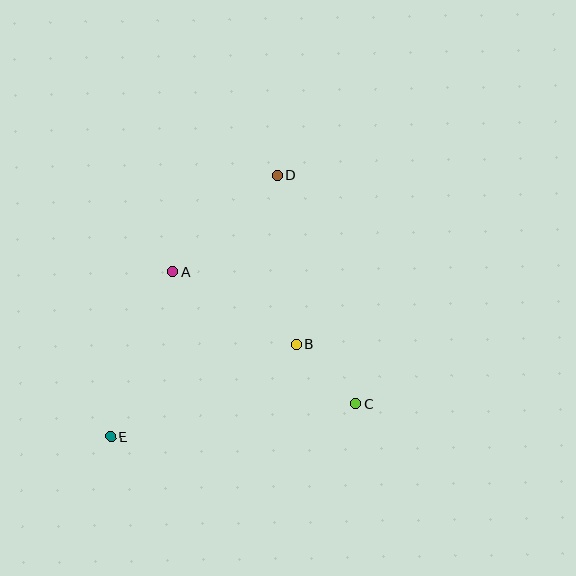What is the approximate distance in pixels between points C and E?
The distance between C and E is approximately 247 pixels.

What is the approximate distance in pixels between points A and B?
The distance between A and B is approximately 143 pixels.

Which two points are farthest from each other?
Points D and E are farthest from each other.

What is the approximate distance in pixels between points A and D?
The distance between A and D is approximately 142 pixels.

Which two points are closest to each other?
Points B and C are closest to each other.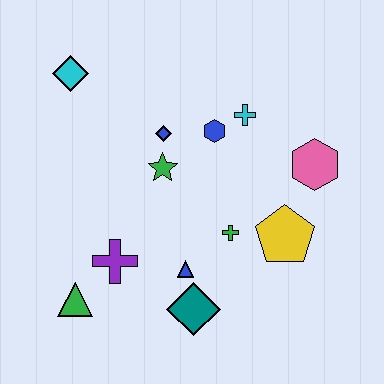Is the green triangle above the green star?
No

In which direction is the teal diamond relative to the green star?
The teal diamond is below the green star.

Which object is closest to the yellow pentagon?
The green cross is closest to the yellow pentagon.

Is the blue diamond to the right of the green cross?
No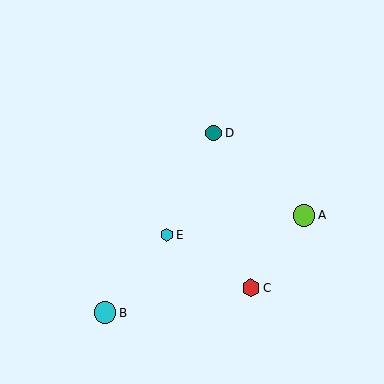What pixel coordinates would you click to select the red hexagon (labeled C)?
Click at (251, 288) to select the red hexagon C.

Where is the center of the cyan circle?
The center of the cyan circle is at (105, 313).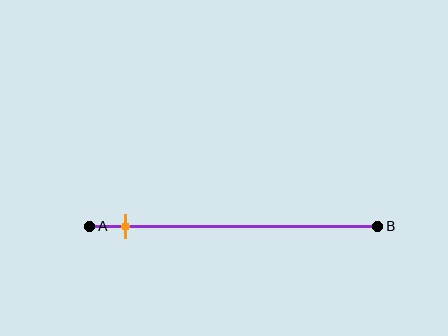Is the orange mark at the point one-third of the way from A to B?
No, the mark is at about 15% from A, not at the 33% one-third point.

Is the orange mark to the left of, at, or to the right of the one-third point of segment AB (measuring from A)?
The orange mark is to the left of the one-third point of segment AB.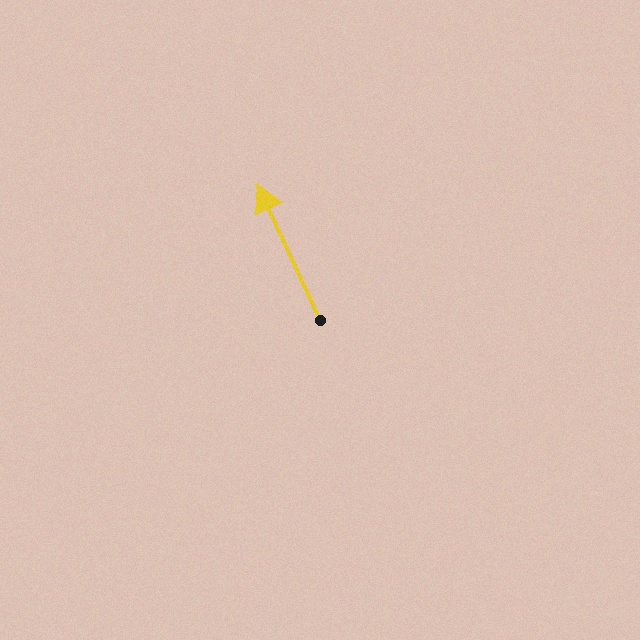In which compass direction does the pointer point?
Northwest.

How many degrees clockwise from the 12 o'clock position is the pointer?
Approximately 335 degrees.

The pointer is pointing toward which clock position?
Roughly 11 o'clock.